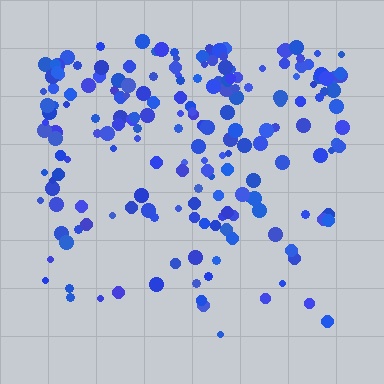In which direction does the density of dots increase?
From bottom to top, with the top side densest.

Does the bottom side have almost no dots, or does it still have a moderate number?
Still a moderate number, just noticeably fewer than the top.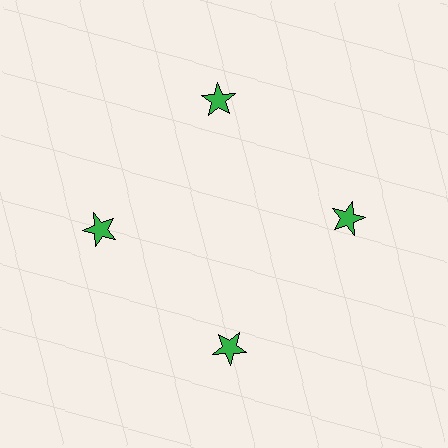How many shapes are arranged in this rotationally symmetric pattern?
There are 4 shapes, arranged in 4 groups of 1.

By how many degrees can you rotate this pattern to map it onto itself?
The pattern maps onto itself every 90 degrees of rotation.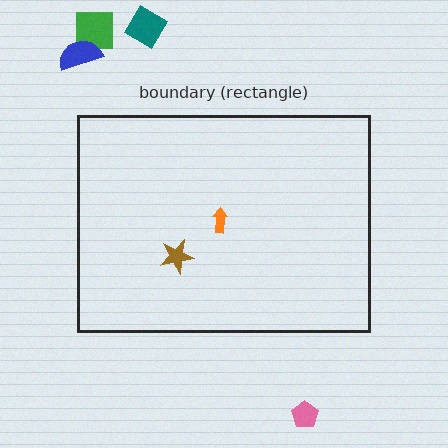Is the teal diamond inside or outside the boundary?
Outside.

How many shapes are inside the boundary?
2 inside, 4 outside.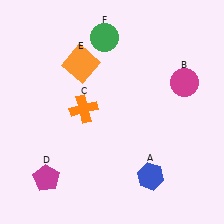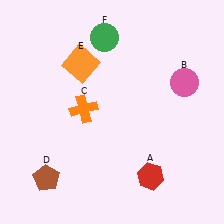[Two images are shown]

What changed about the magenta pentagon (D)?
In Image 1, D is magenta. In Image 2, it changed to brown.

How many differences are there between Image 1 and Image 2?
There are 3 differences between the two images.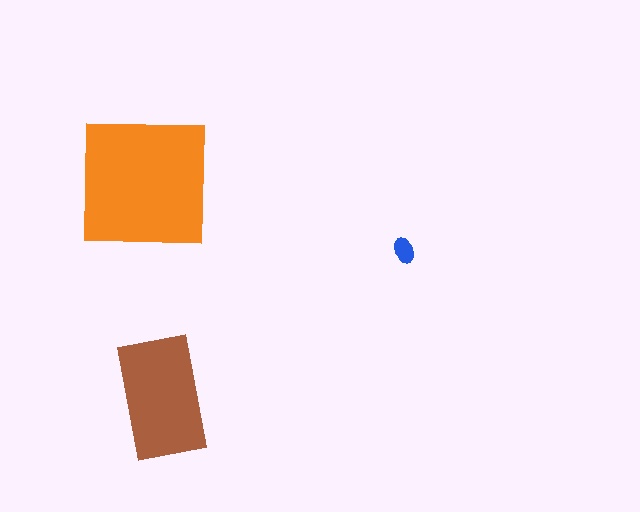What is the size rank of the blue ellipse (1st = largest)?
3rd.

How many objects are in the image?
There are 3 objects in the image.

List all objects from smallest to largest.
The blue ellipse, the brown rectangle, the orange square.